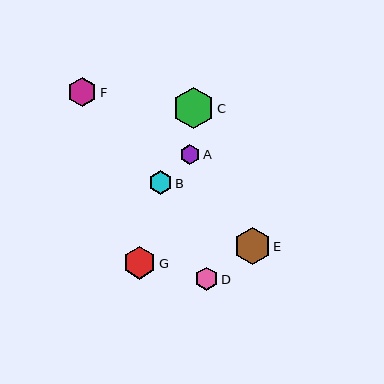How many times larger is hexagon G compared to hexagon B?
Hexagon G is approximately 1.4 times the size of hexagon B.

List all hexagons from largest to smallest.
From largest to smallest: C, E, G, F, D, B, A.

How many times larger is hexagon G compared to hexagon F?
Hexagon G is approximately 1.1 times the size of hexagon F.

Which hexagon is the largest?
Hexagon C is the largest with a size of approximately 41 pixels.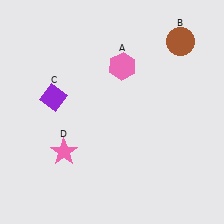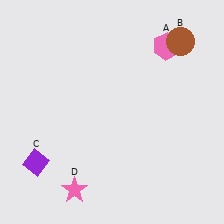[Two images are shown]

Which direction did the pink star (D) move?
The pink star (D) moved down.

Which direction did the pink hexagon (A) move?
The pink hexagon (A) moved right.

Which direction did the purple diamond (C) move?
The purple diamond (C) moved down.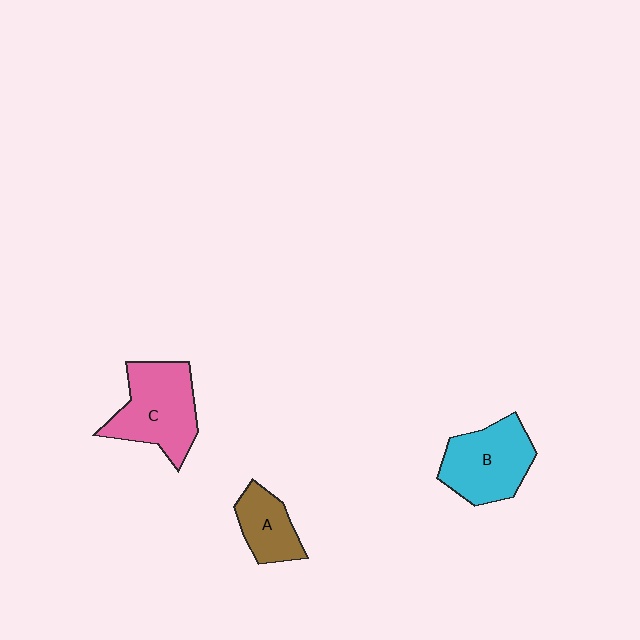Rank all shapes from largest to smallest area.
From largest to smallest: C (pink), B (cyan), A (brown).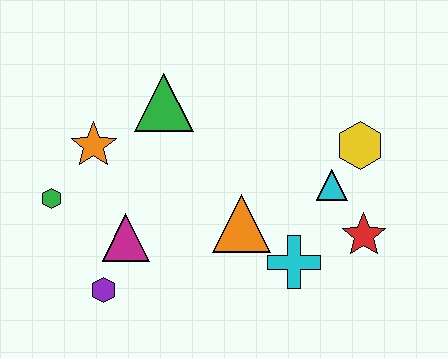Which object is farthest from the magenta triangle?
The yellow hexagon is farthest from the magenta triangle.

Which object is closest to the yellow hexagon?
The cyan triangle is closest to the yellow hexagon.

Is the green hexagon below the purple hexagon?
No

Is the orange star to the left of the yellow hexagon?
Yes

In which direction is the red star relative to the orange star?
The red star is to the right of the orange star.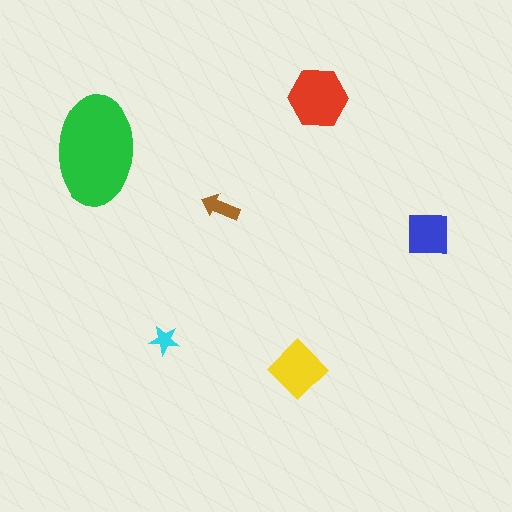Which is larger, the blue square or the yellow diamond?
The yellow diamond.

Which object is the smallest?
The cyan star.